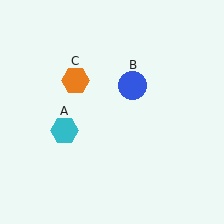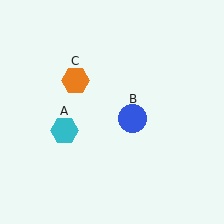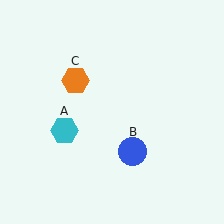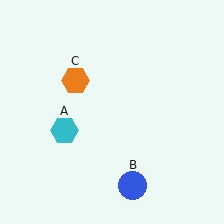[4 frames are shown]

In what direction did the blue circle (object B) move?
The blue circle (object B) moved down.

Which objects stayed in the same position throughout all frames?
Cyan hexagon (object A) and orange hexagon (object C) remained stationary.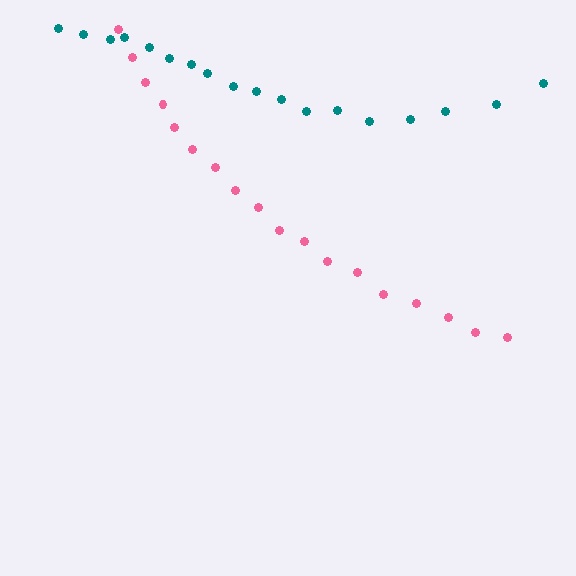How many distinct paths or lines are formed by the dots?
There are 2 distinct paths.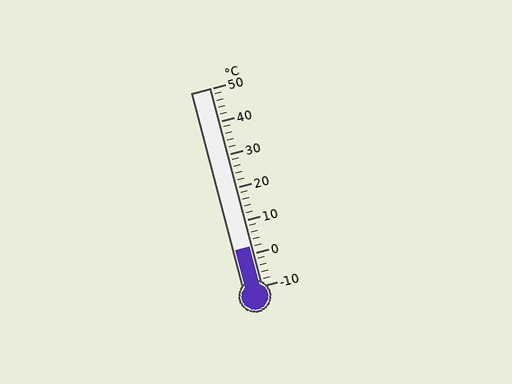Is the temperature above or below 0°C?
The temperature is above 0°C.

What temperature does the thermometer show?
The thermometer shows approximately 2°C.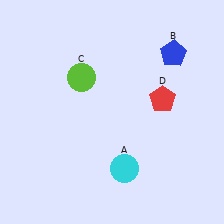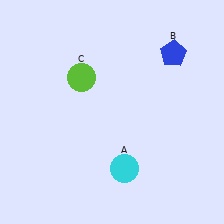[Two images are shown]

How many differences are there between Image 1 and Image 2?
There is 1 difference between the two images.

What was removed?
The red pentagon (D) was removed in Image 2.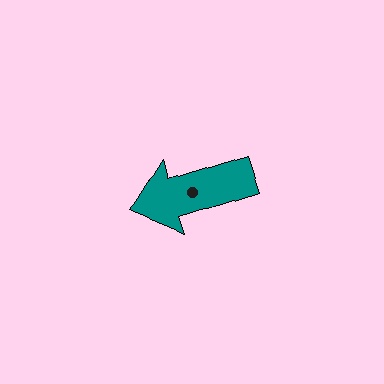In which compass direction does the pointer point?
West.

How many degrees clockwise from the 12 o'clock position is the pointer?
Approximately 253 degrees.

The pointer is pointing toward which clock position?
Roughly 8 o'clock.